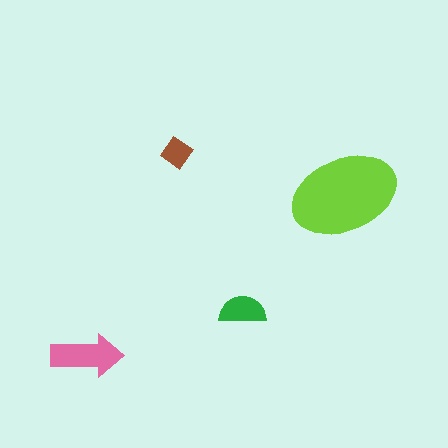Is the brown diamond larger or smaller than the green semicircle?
Smaller.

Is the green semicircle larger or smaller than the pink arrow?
Smaller.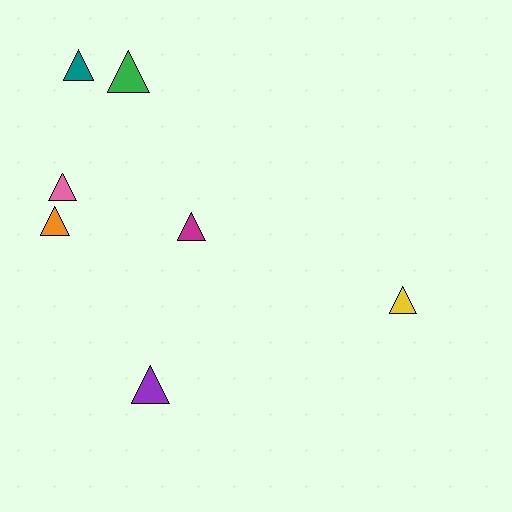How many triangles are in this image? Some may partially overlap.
There are 7 triangles.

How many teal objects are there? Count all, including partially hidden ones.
There is 1 teal object.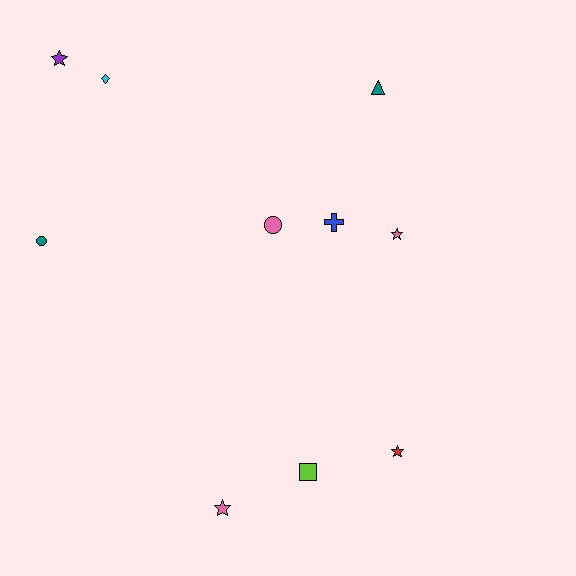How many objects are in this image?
There are 10 objects.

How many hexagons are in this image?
There are no hexagons.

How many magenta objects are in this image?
There are no magenta objects.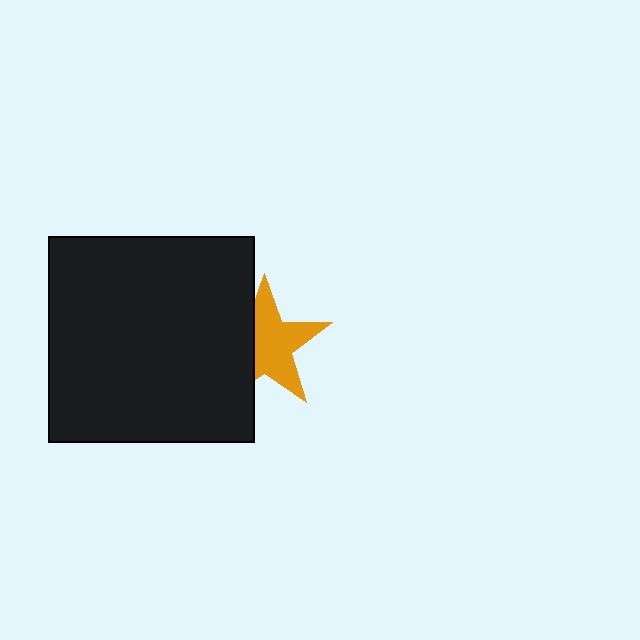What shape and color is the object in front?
The object in front is a black square.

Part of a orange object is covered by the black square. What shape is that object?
It is a star.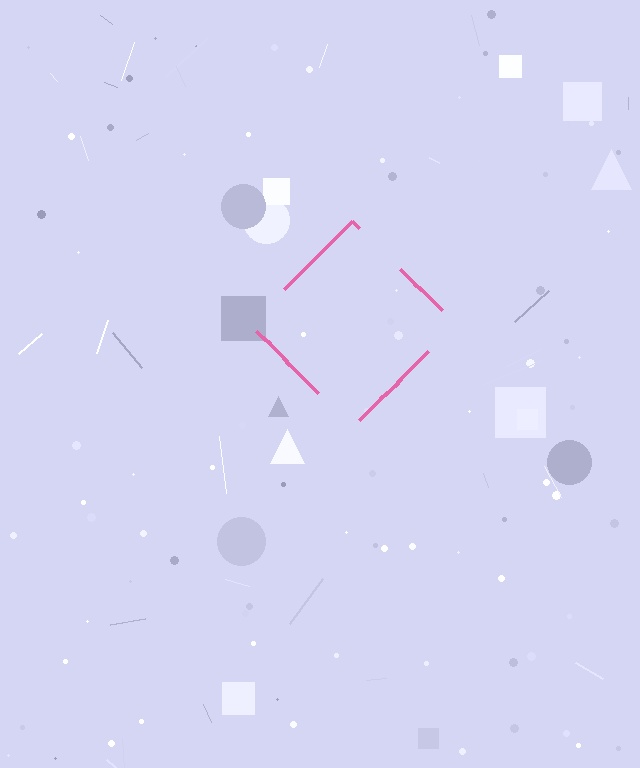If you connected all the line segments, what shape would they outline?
They would outline a diamond.